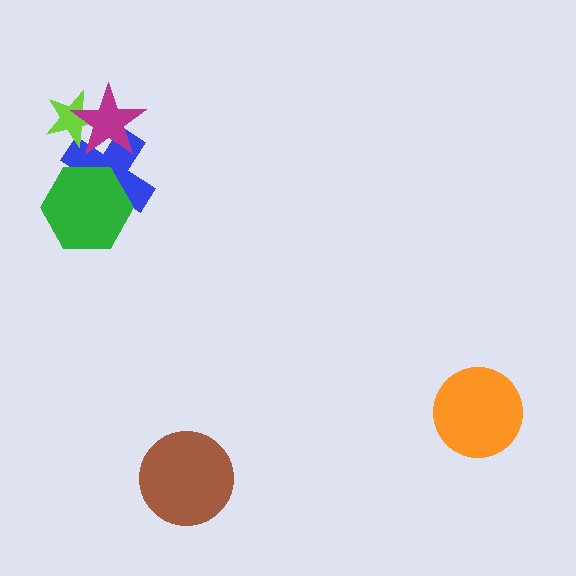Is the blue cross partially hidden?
Yes, it is partially covered by another shape.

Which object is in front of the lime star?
The magenta star is in front of the lime star.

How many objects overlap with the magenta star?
2 objects overlap with the magenta star.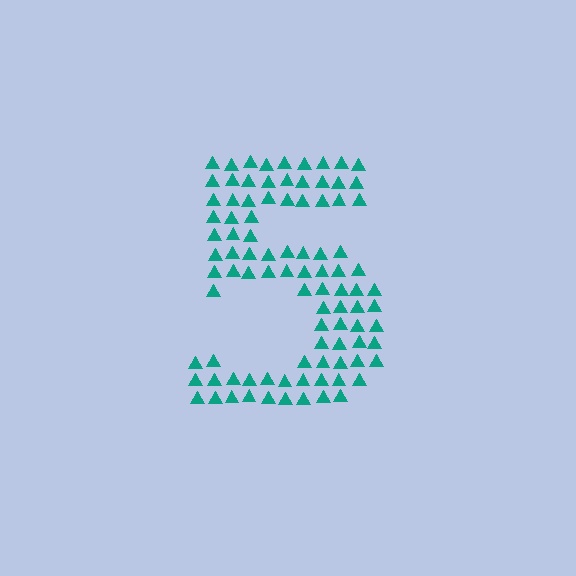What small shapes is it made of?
It is made of small triangles.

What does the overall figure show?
The overall figure shows the digit 5.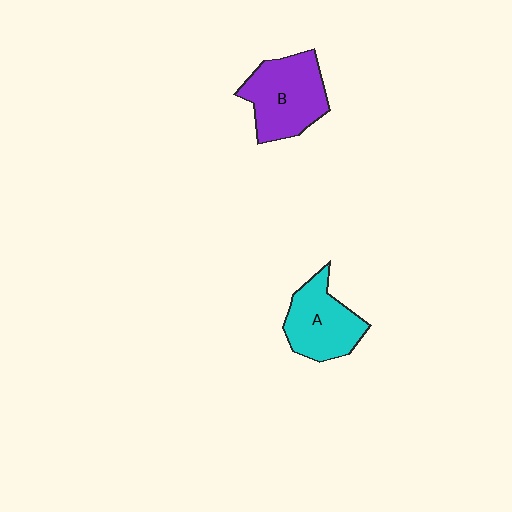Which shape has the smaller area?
Shape A (cyan).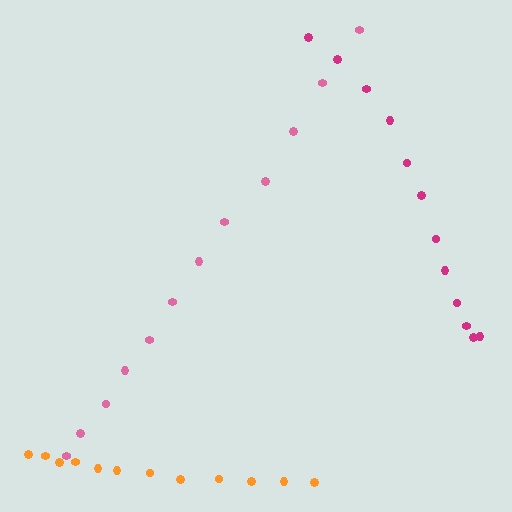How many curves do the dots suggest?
There are 3 distinct paths.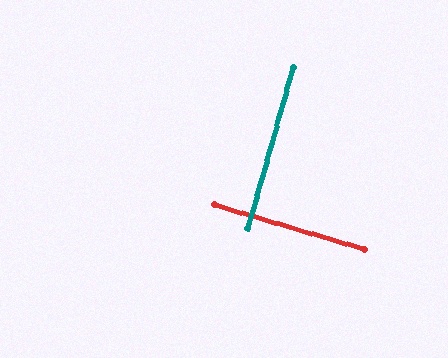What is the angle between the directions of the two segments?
Approximately 89 degrees.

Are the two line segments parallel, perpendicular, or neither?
Perpendicular — they meet at approximately 89°.